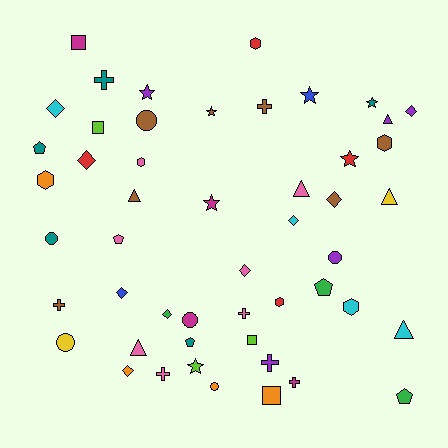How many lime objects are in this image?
There are 3 lime objects.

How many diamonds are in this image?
There are 9 diamonds.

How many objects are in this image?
There are 50 objects.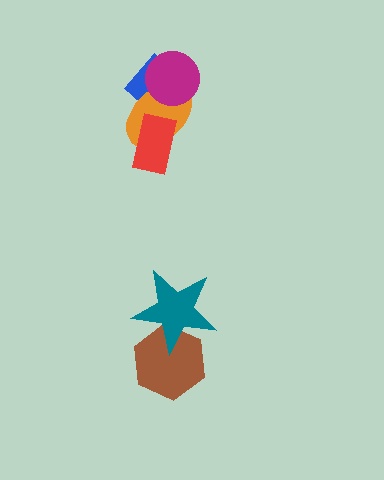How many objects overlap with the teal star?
1 object overlaps with the teal star.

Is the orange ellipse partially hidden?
Yes, it is partially covered by another shape.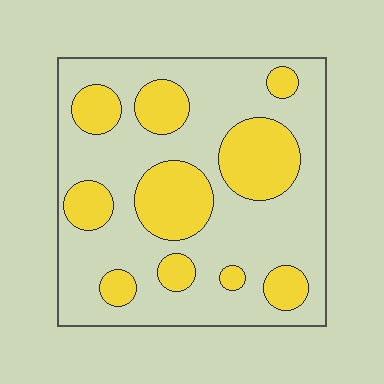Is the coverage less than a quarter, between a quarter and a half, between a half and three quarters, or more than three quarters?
Between a quarter and a half.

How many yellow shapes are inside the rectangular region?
10.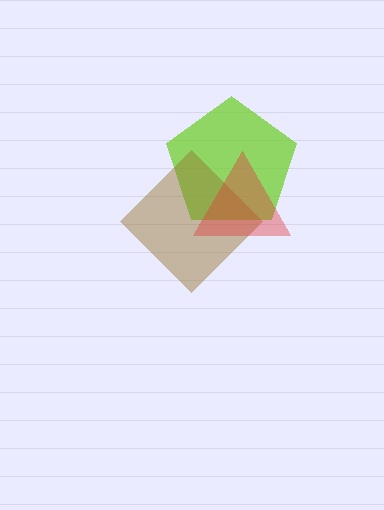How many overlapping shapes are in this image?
There are 3 overlapping shapes in the image.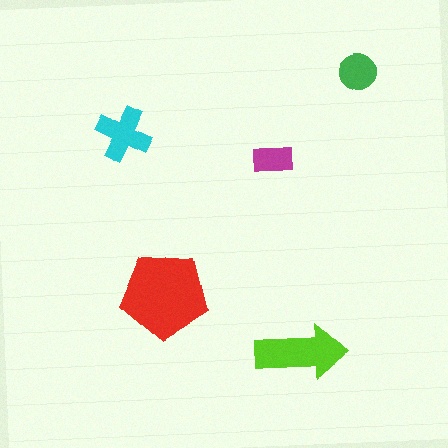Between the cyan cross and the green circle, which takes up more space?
The cyan cross.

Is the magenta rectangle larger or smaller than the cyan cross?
Smaller.